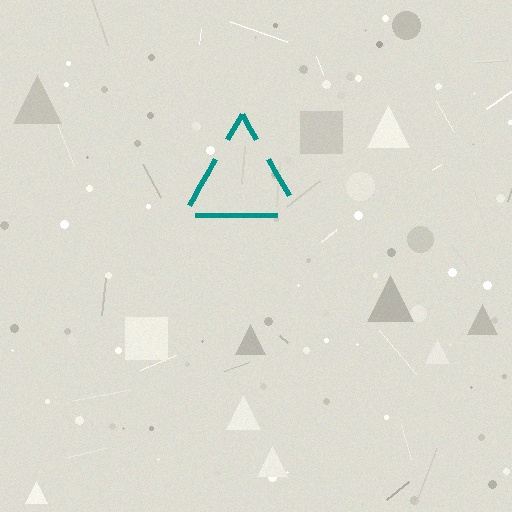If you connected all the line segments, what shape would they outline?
They would outline a triangle.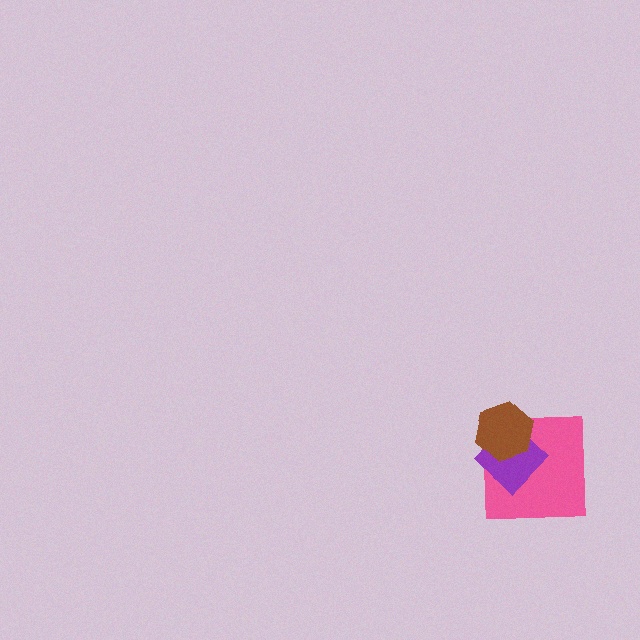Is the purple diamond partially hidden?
Yes, it is partially covered by another shape.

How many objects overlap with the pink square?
2 objects overlap with the pink square.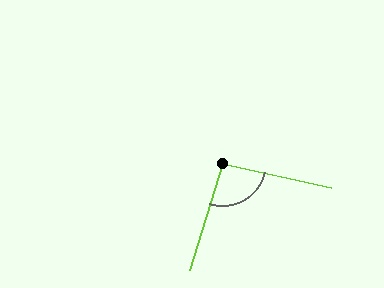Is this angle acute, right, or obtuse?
It is approximately a right angle.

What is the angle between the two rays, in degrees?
Approximately 95 degrees.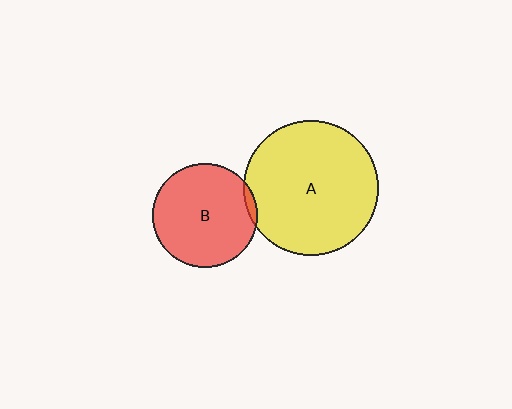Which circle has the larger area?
Circle A (yellow).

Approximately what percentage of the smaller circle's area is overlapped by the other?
Approximately 5%.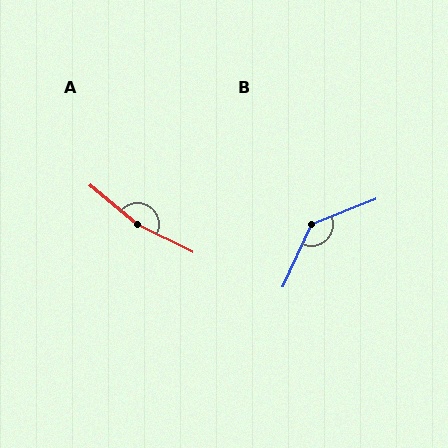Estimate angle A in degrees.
Approximately 166 degrees.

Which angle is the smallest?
B, at approximately 136 degrees.